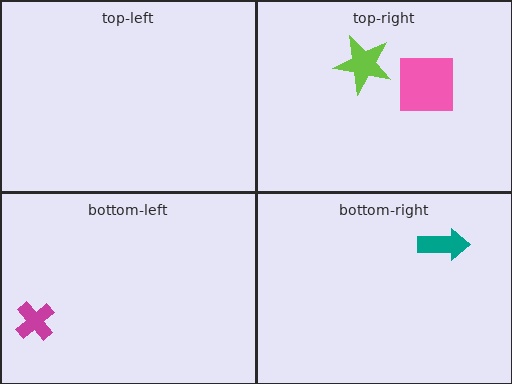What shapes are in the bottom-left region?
The magenta cross.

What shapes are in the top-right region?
The pink square, the lime star.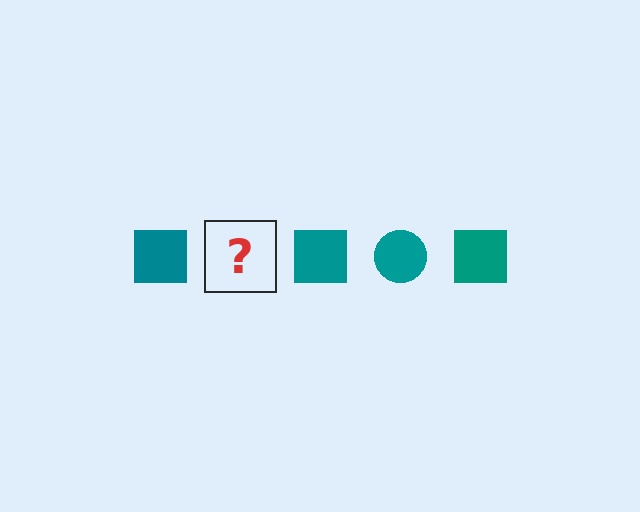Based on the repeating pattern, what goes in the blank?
The blank should be a teal circle.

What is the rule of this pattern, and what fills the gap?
The rule is that the pattern cycles through square, circle shapes in teal. The gap should be filled with a teal circle.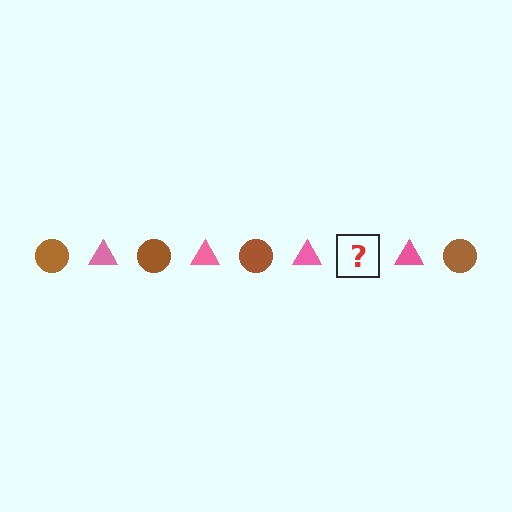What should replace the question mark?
The question mark should be replaced with a brown circle.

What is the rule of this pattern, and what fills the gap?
The rule is that the pattern alternates between brown circle and pink triangle. The gap should be filled with a brown circle.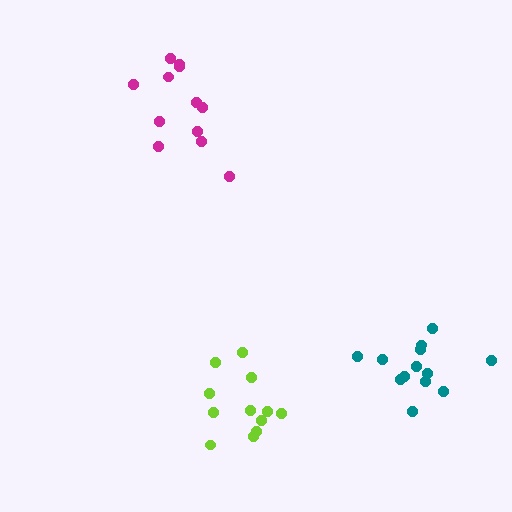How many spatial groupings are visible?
There are 3 spatial groupings.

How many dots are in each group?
Group 1: 12 dots, Group 2: 13 dots, Group 3: 12 dots (37 total).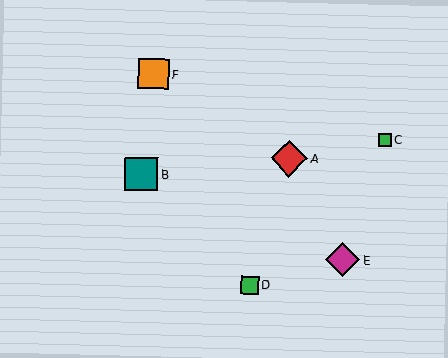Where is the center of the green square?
The center of the green square is at (385, 140).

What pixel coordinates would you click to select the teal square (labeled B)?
Click at (141, 174) to select the teal square B.